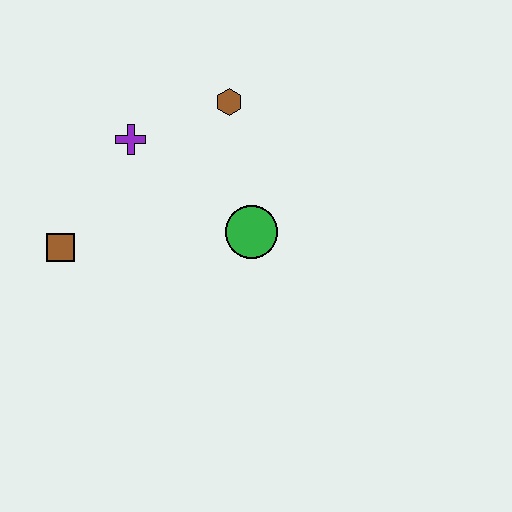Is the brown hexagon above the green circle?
Yes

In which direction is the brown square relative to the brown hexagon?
The brown square is to the left of the brown hexagon.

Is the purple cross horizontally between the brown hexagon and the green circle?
No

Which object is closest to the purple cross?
The brown hexagon is closest to the purple cross.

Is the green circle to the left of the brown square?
No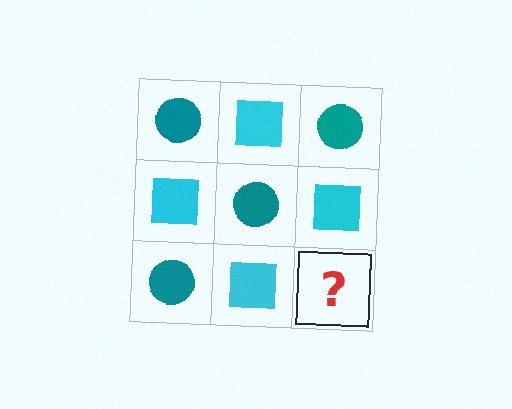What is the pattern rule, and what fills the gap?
The rule is that it alternates teal circle and cyan square in a checkerboard pattern. The gap should be filled with a teal circle.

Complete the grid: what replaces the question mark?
The question mark should be replaced with a teal circle.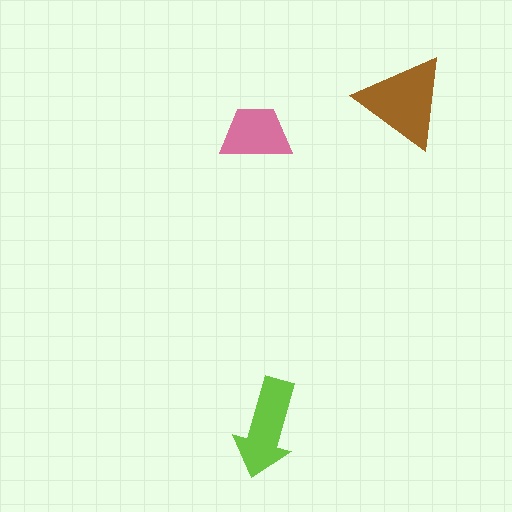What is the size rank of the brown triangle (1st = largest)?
1st.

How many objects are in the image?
There are 3 objects in the image.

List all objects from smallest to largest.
The pink trapezoid, the lime arrow, the brown triangle.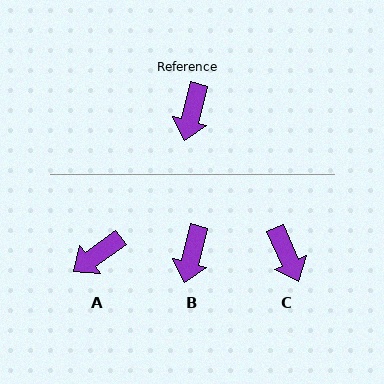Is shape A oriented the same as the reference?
No, it is off by about 40 degrees.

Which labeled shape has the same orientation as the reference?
B.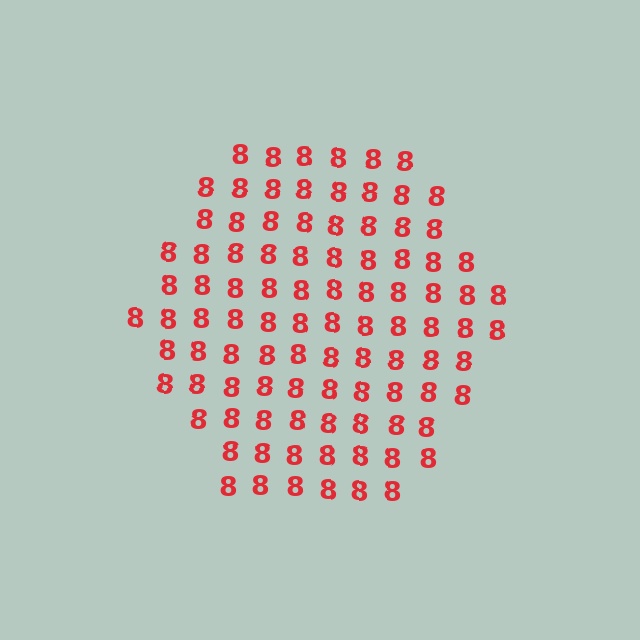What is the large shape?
The large shape is a hexagon.